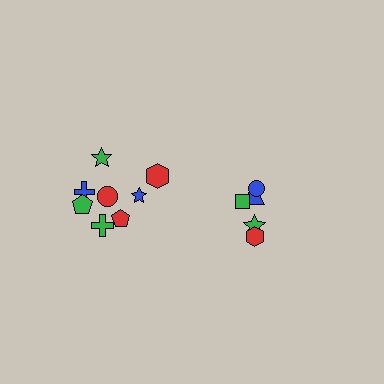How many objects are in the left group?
There are 8 objects.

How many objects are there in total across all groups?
There are 13 objects.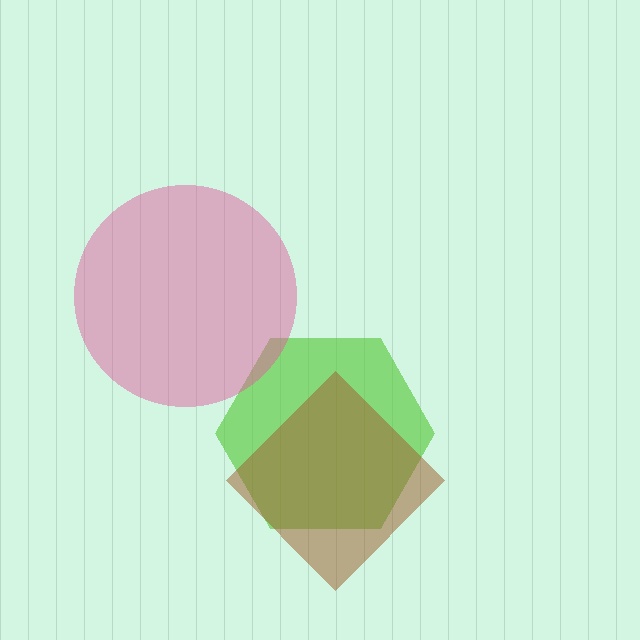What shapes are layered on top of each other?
The layered shapes are: a lime hexagon, a brown diamond, a pink circle.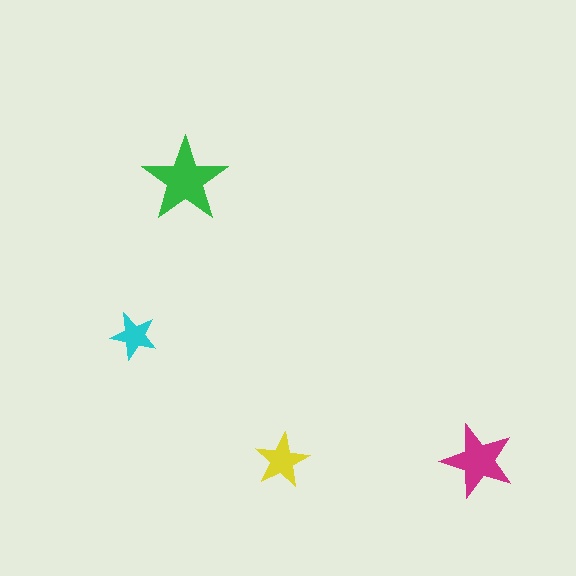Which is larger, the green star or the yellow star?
The green one.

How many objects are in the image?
There are 4 objects in the image.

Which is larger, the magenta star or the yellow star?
The magenta one.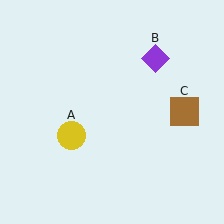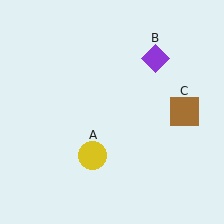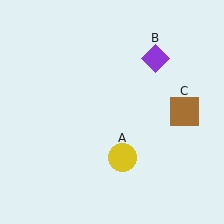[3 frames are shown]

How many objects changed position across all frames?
1 object changed position: yellow circle (object A).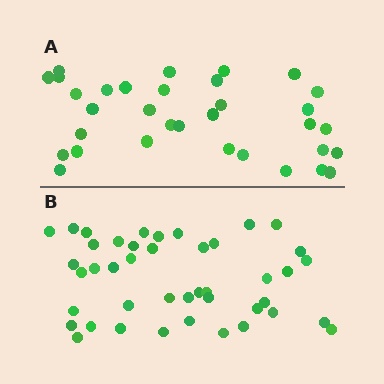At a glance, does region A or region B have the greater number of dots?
Region B (the bottom region) has more dots.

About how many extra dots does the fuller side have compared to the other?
Region B has roughly 10 or so more dots than region A.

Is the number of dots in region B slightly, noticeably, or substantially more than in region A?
Region B has noticeably more, but not dramatically so. The ratio is roughly 1.3 to 1.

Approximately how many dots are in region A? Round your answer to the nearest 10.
About 30 dots. (The exact count is 33, which rounds to 30.)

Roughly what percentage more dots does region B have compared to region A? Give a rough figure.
About 30% more.